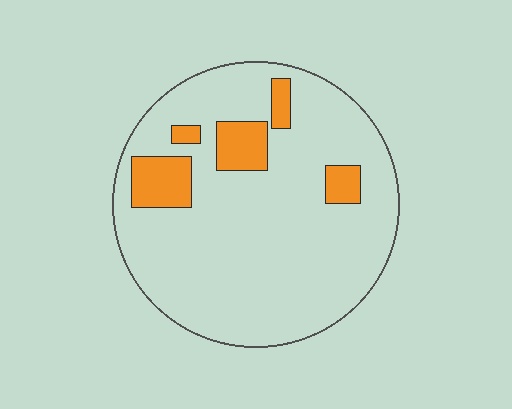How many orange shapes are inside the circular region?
5.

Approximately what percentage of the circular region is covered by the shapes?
Approximately 15%.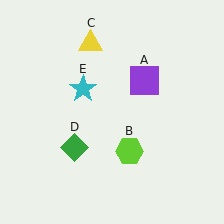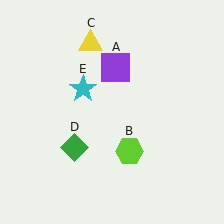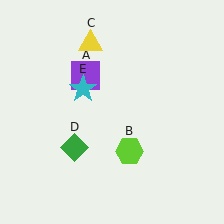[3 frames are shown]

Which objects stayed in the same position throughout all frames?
Lime hexagon (object B) and yellow triangle (object C) and green diamond (object D) and cyan star (object E) remained stationary.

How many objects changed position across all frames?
1 object changed position: purple square (object A).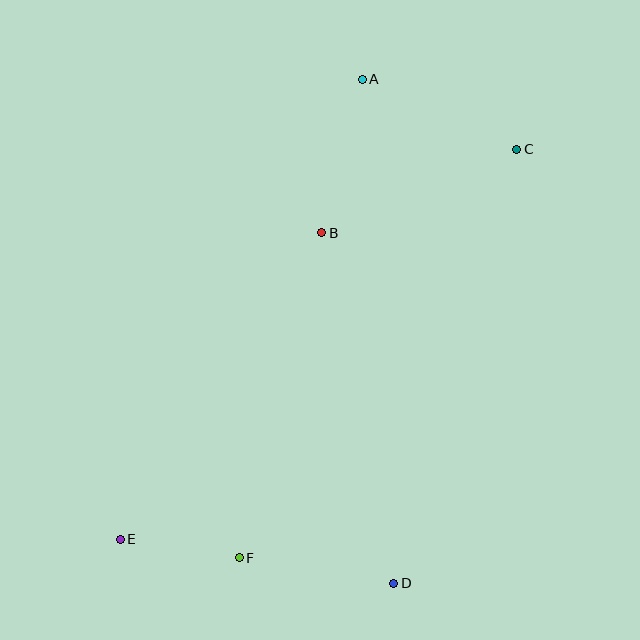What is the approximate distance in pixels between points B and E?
The distance between B and E is approximately 367 pixels.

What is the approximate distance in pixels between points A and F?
The distance between A and F is approximately 494 pixels.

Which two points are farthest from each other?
Points C and E are farthest from each other.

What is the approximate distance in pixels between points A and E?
The distance between A and E is approximately 520 pixels.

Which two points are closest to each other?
Points E and F are closest to each other.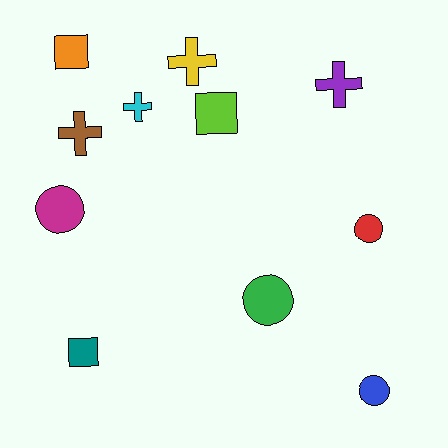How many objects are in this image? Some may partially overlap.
There are 11 objects.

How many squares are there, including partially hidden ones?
There are 3 squares.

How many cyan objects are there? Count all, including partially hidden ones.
There is 1 cyan object.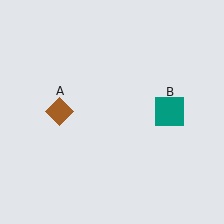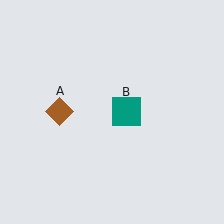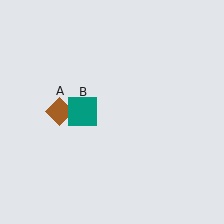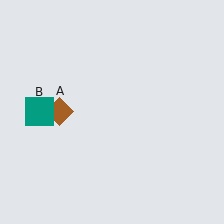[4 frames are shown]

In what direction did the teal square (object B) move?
The teal square (object B) moved left.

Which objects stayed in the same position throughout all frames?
Brown diamond (object A) remained stationary.